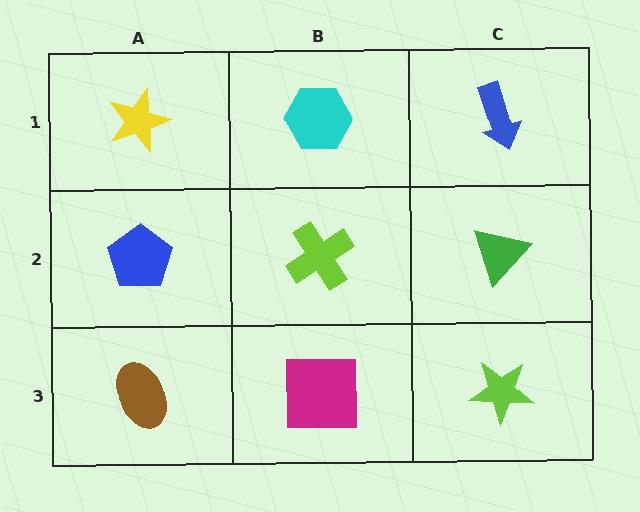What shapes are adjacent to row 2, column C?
A blue arrow (row 1, column C), a lime star (row 3, column C), a lime cross (row 2, column B).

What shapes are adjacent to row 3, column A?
A blue pentagon (row 2, column A), a magenta square (row 3, column B).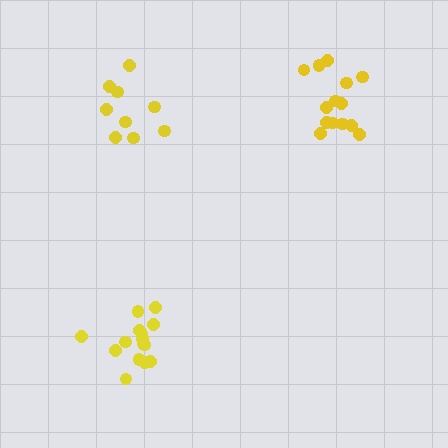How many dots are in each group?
Group 1: 9 dots, Group 2: 15 dots, Group 3: 14 dots (38 total).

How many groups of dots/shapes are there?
There are 3 groups.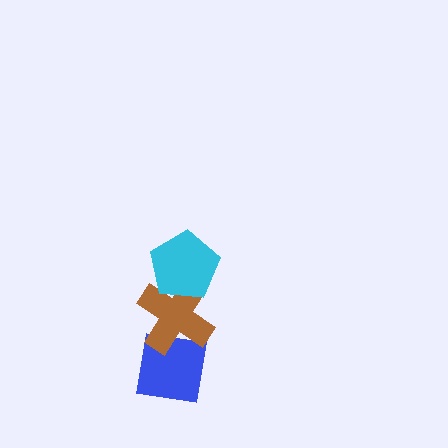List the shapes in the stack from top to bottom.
From top to bottom: the cyan pentagon, the brown cross, the blue square.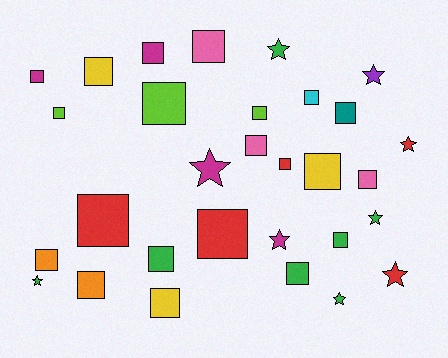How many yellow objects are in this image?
There are 3 yellow objects.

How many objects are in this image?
There are 30 objects.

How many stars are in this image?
There are 9 stars.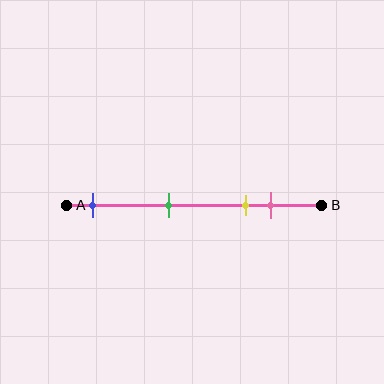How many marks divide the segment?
There are 4 marks dividing the segment.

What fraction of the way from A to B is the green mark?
The green mark is approximately 40% (0.4) of the way from A to B.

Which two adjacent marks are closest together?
The yellow and pink marks are the closest adjacent pair.